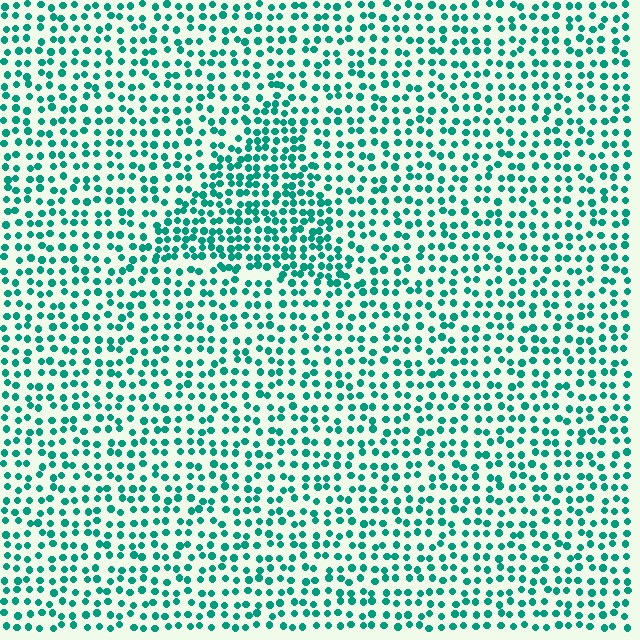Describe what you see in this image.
The image contains small teal elements arranged at two different densities. A triangle-shaped region is visible where the elements are more densely packed than the surrounding area.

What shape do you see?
I see a triangle.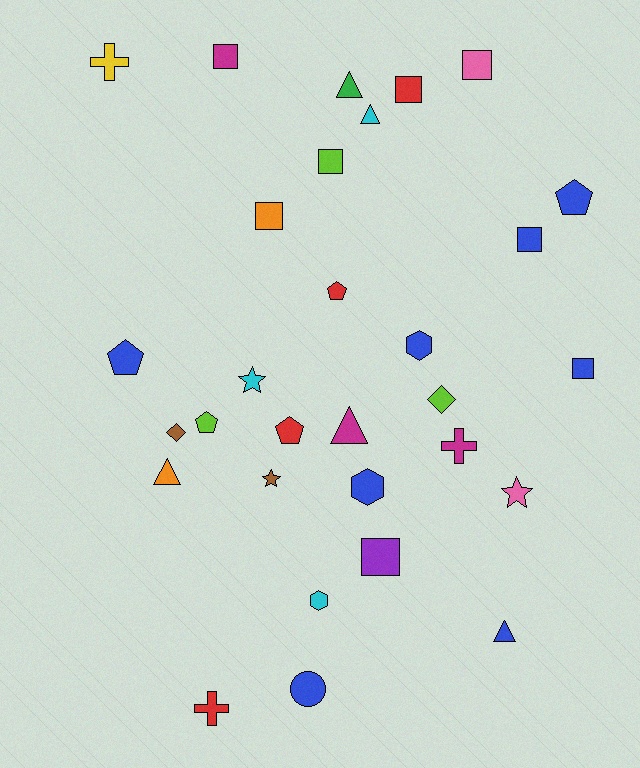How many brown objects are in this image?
There are 2 brown objects.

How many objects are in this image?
There are 30 objects.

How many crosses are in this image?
There are 3 crosses.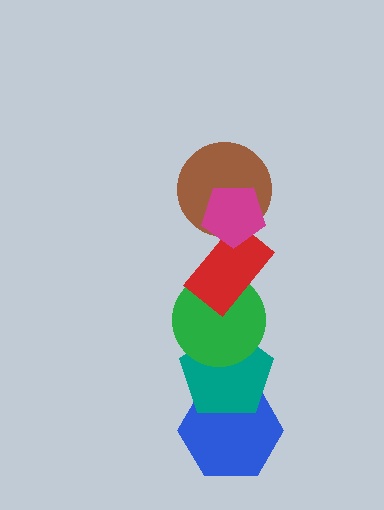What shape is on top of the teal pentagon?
The green circle is on top of the teal pentagon.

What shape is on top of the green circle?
The red rectangle is on top of the green circle.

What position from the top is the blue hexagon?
The blue hexagon is 6th from the top.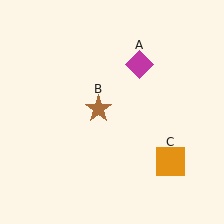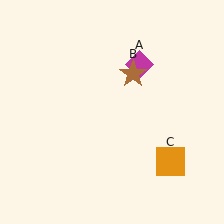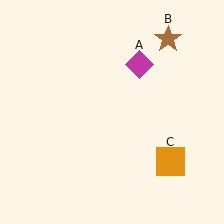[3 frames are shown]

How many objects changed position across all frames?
1 object changed position: brown star (object B).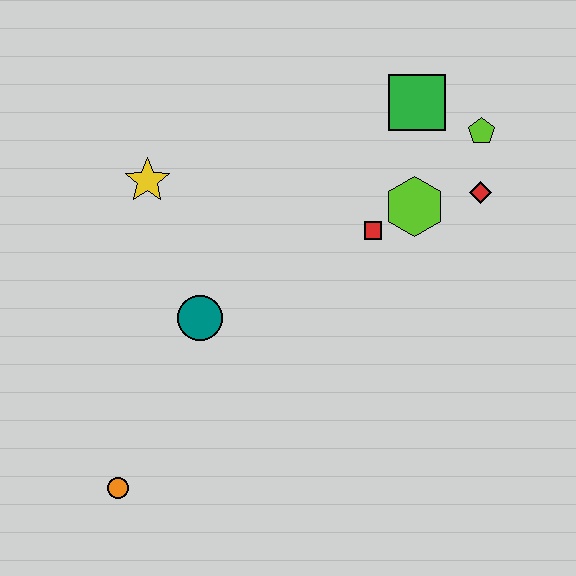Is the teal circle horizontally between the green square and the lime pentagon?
No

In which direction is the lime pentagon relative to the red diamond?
The lime pentagon is above the red diamond.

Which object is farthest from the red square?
The orange circle is farthest from the red square.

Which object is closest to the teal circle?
The yellow star is closest to the teal circle.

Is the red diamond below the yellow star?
Yes